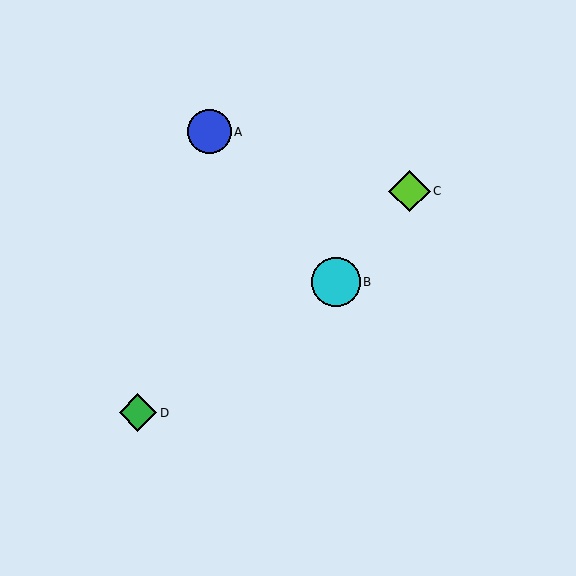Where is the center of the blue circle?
The center of the blue circle is at (209, 132).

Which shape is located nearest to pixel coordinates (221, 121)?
The blue circle (labeled A) at (209, 132) is nearest to that location.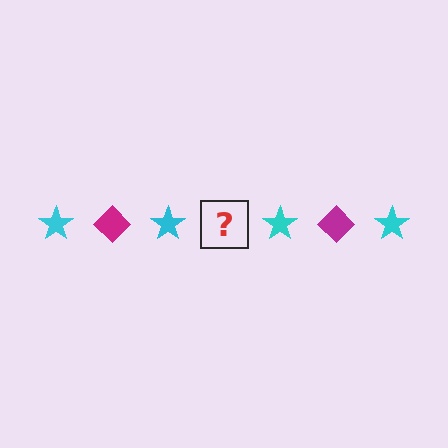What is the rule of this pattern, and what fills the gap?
The rule is that the pattern alternates between cyan star and magenta diamond. The gap should be filled with a magenta diamond.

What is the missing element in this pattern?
The missing element is a magenta diamond.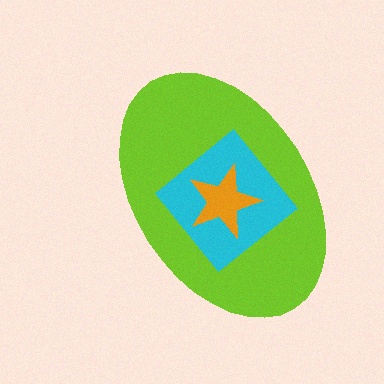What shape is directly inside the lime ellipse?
The cyan diamond.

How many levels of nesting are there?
3.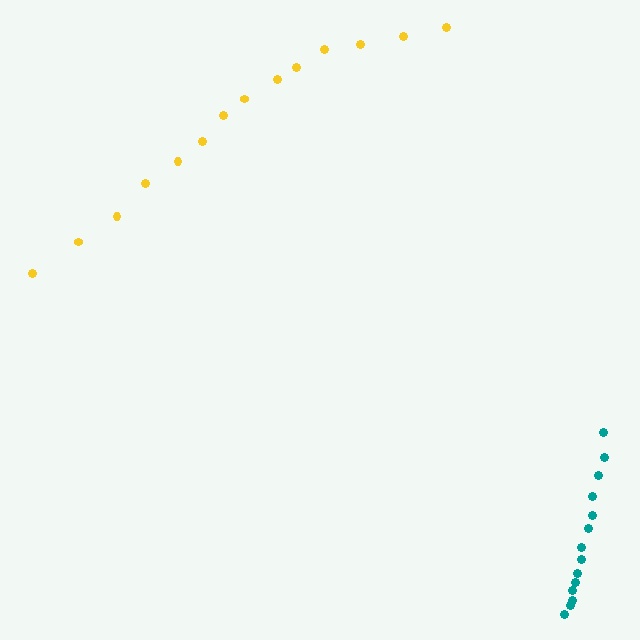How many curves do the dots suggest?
There are 2 distinct paths.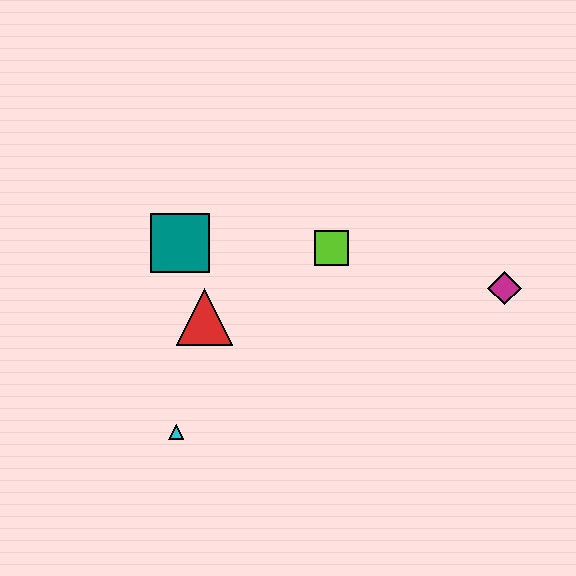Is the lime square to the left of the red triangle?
No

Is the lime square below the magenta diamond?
No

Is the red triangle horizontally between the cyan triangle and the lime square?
Yes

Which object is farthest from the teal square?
The magenta diamond is farthest from the teal square.